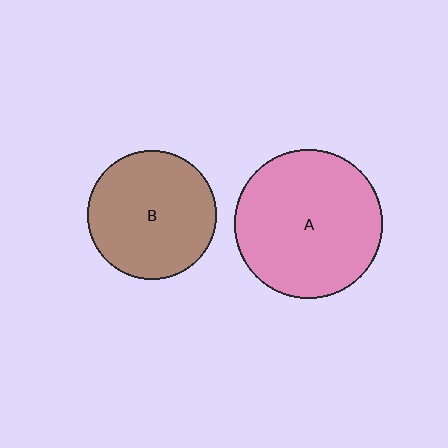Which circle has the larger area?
Circle A (pink).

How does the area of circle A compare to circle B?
Approximately 1.3 times.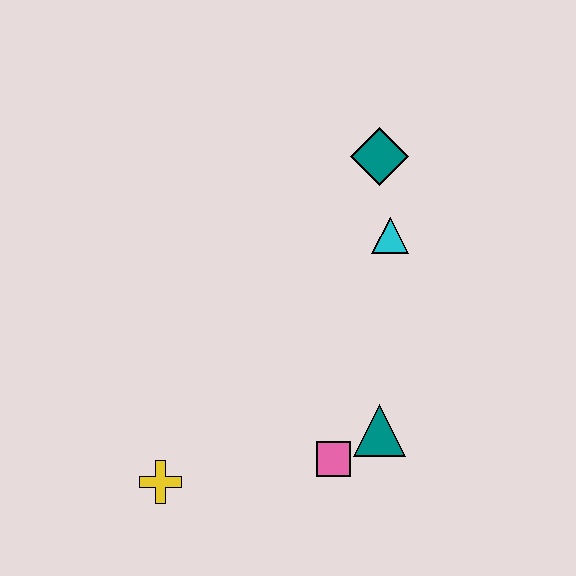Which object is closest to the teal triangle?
The pink square is closest to the teal triangle.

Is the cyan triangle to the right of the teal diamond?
Yes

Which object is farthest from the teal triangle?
The teal diamond is farthest from the teal triangle.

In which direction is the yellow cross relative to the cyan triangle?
The yellow cross is below the cyan triangle.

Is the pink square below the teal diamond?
Yes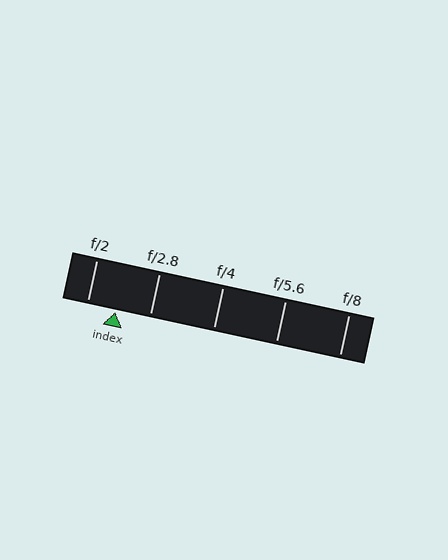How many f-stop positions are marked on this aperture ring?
There are 5 f-stop positions marked.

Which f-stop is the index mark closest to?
The index mark is closest to f/2.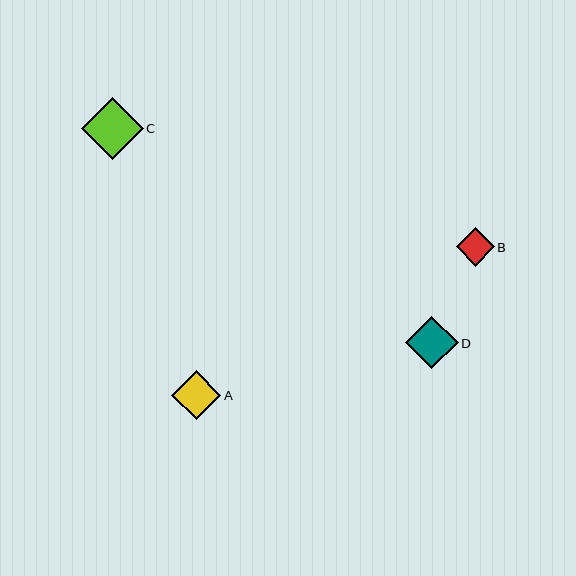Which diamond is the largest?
Diamond C is the largest with a size of approximately 62 pixels.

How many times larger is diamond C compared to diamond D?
Diamond C is approximately 1.2 times the size of diamond D.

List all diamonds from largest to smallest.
From largest to smallest: C, D, A, B.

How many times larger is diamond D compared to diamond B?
Diamond D is approximately 1.4 times the size of diamond B.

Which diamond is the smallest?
Diamond B is the smallest with a size of approximately 38 pixels.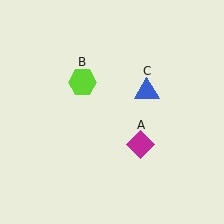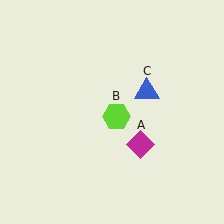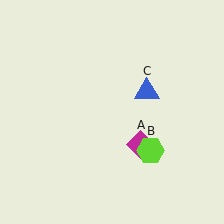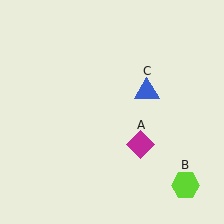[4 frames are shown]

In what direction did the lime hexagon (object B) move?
The lime hexagon (object B) moved down and to the right.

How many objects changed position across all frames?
1 object changed position: lime hexagon (object B).